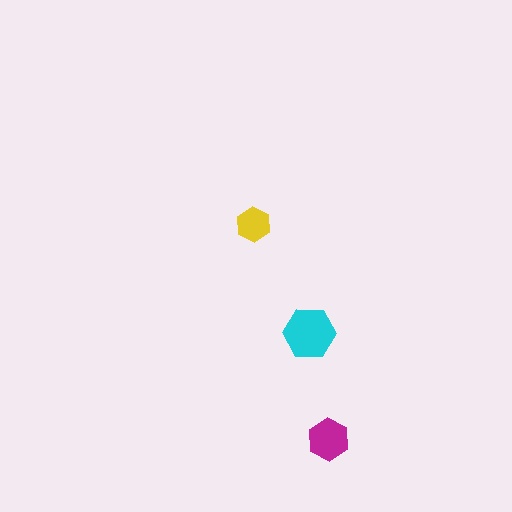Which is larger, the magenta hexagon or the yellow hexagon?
The magenta one.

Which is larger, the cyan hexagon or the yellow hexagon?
The cyan one.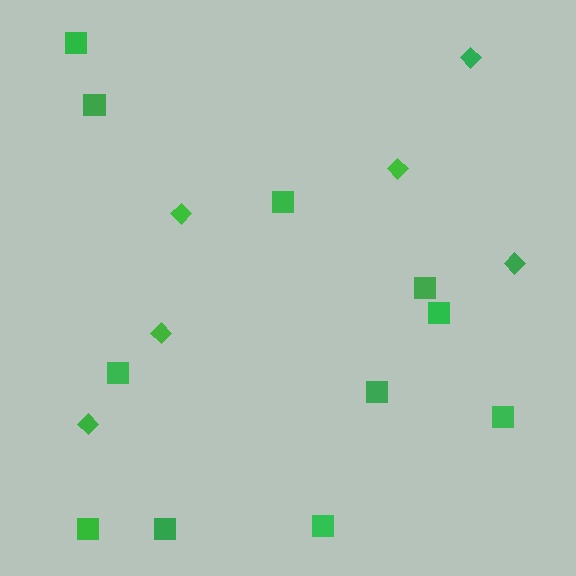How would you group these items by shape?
There are 2 groups: one group of diamonds (6) and one group of squares (11).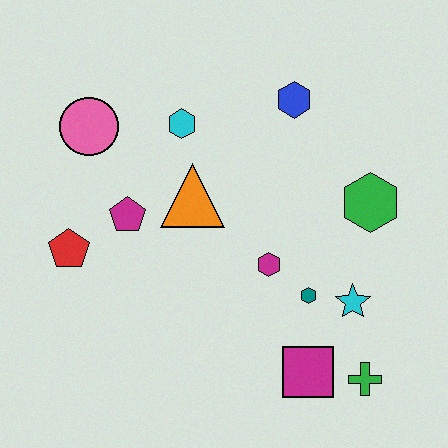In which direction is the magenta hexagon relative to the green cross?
The magenta hexagon is above the green cross.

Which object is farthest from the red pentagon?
The green cross is farthest from the red pentagon.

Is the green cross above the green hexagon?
No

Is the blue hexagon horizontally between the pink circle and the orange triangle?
No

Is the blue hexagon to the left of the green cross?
Yes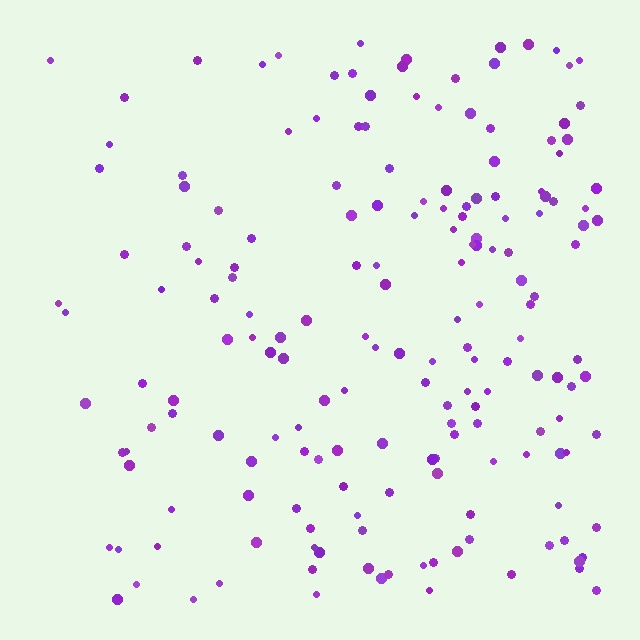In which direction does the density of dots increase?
From left to right, with the right side densest.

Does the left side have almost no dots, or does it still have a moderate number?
Still a moderate number, just noticeably fewer than the right.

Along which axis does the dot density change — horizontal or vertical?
Horizontal.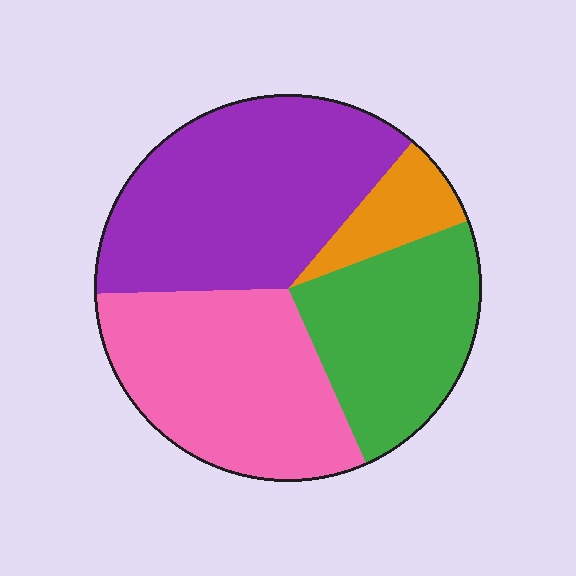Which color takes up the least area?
Orange, at roughly 10%.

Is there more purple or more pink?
Purple.